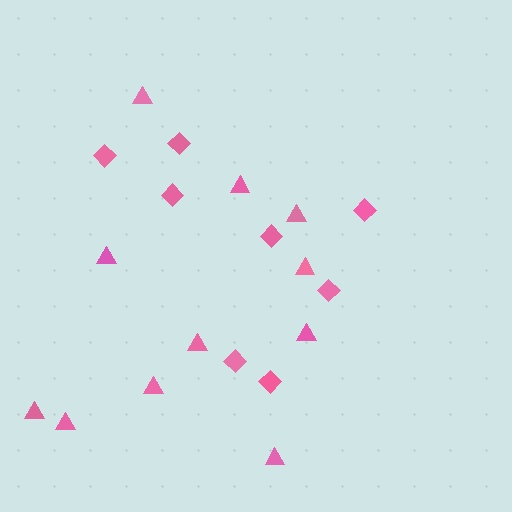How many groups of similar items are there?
There are 2 groups: one group of triangles (11) and one group of diamonds (8).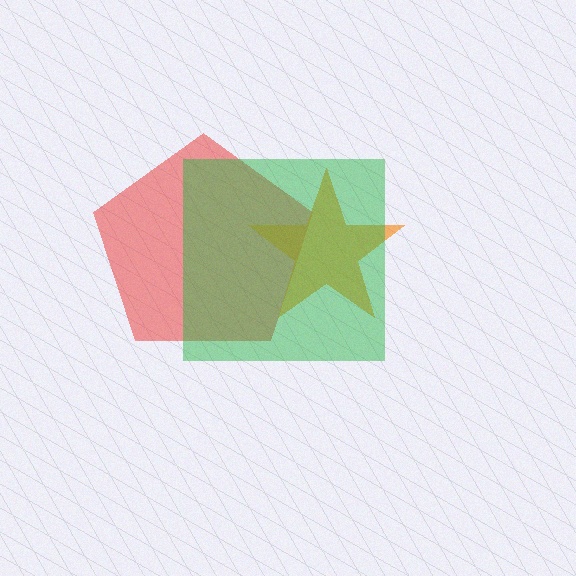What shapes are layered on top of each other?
The layered shapes are: a red pentagon, an orange star, a green square.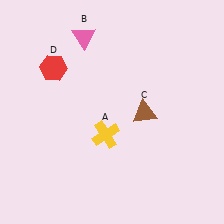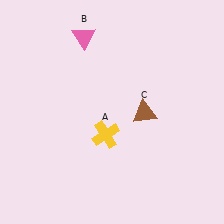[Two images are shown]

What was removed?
The red hexagon (D) was removed in Image 2.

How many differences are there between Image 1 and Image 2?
There is 1 difference between the two images.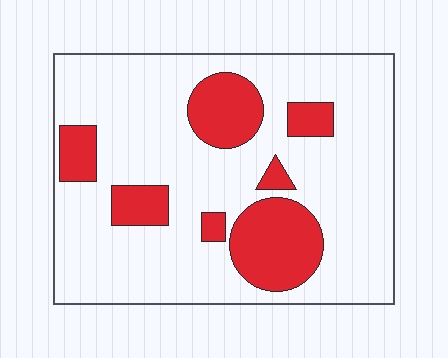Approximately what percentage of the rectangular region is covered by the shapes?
Approximately 25%.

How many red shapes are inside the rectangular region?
7.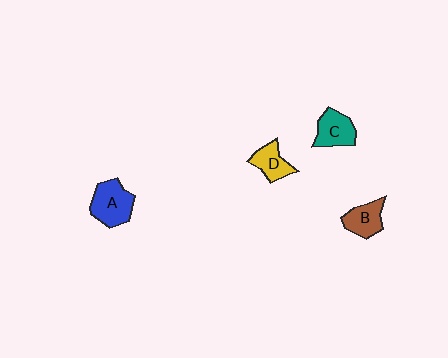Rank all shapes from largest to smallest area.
From largest to smallest: A (blue), C (teal), B (brown), D (yellow).